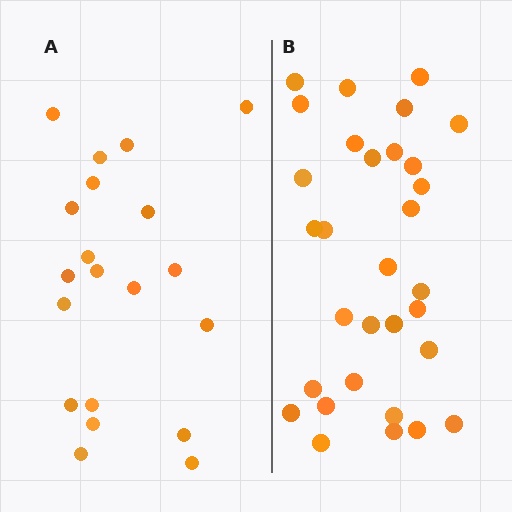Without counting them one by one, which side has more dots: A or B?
Region B (the right region) has more dots.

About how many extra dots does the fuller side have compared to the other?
Region B has roughly 12 or so more dots than region A.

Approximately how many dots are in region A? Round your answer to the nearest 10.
About 20 dots.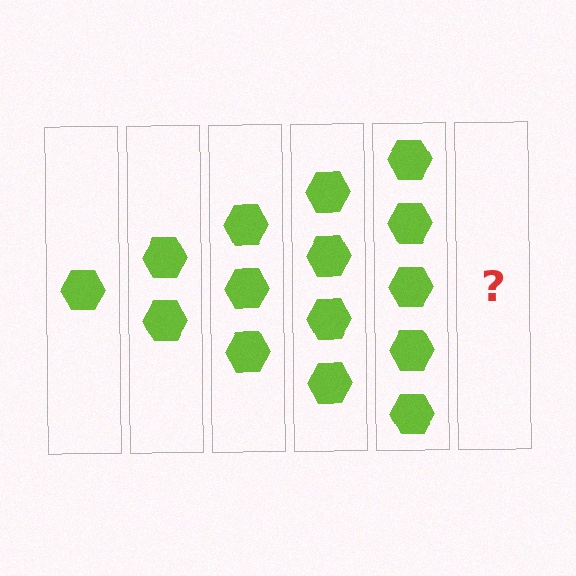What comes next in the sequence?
The next element should be 6 hexagons.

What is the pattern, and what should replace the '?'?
The pattern is that each step adds one more hexagon. The '?' should be 6 hexagons.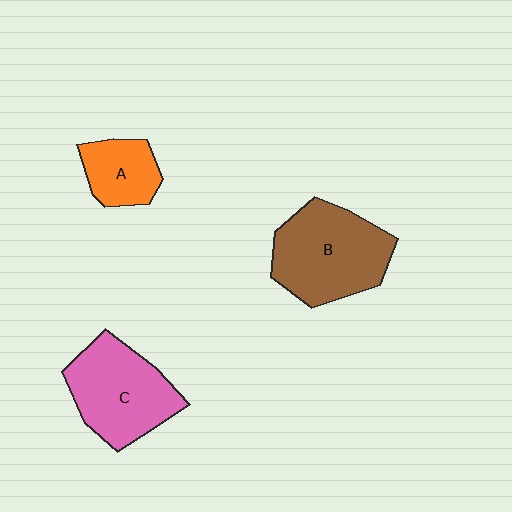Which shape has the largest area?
Shape B (brown).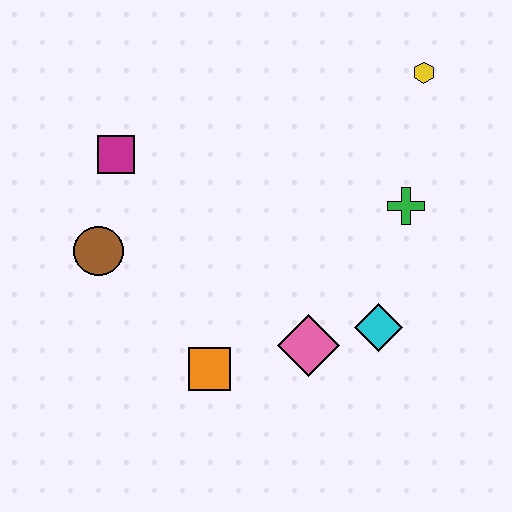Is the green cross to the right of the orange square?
Yes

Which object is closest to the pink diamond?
The cyan diamond is closest to the pink diamond.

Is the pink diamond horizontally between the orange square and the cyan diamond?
Yes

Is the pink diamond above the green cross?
No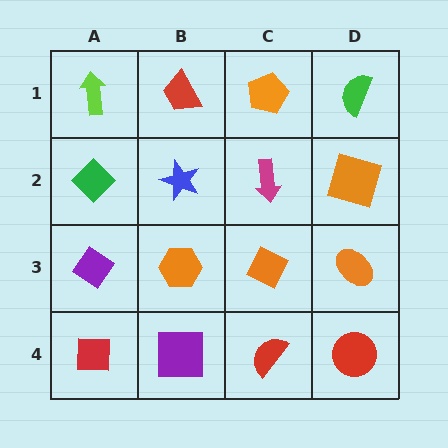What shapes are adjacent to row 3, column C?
A magenta arrow (row 2, column C), a red semicircle (row 4, column C), an orange hexagon (row 3, column B), an orange ellipse (row 3, column D).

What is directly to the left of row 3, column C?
An orange hexagon.